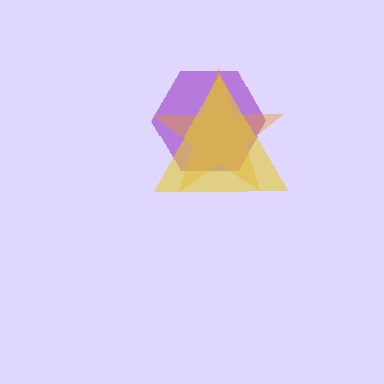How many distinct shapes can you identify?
There are 3 distinct shapes: a purple hexagon, an orange star, a yellow triangle.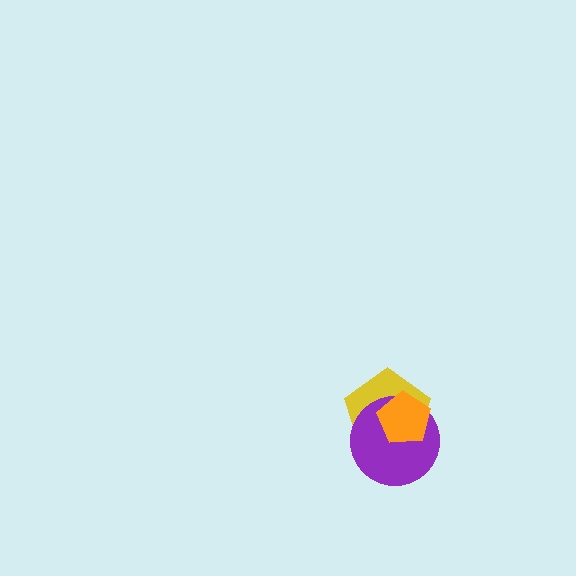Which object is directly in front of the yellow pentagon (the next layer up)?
The purple circle is directly in front of the yellow pentagon.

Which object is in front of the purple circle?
The orange pentagon is in front of the purple circle.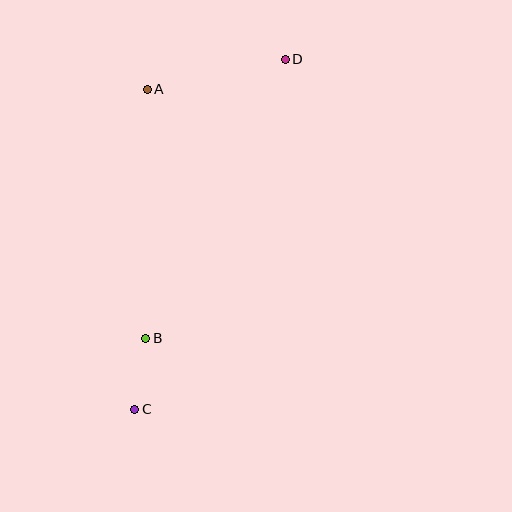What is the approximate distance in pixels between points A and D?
The distance between A and D is approximately 141 pixels.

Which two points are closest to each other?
Points B and C are closest to each other.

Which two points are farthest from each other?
Points C and D are farthest from each other.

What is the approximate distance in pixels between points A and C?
The distance between A and C is approximately 320 pixels.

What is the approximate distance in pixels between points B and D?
The distance between B and D is approximately 312 pixels.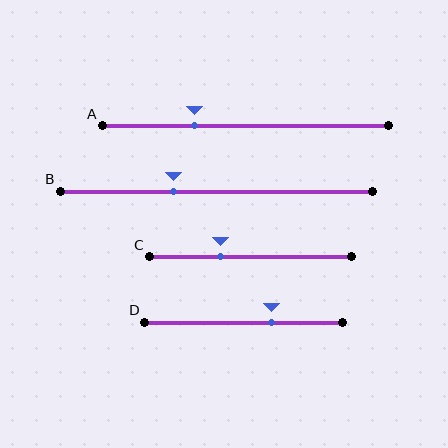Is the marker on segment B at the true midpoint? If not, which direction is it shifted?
No, the marker on segment B is shifted to the left by about 14% of the segment length.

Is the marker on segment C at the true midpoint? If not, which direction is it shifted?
No, the marker on segment C is shifted to the left by about 15% of the segment length.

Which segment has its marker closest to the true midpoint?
Segment B has its marker closest to the true midpoint.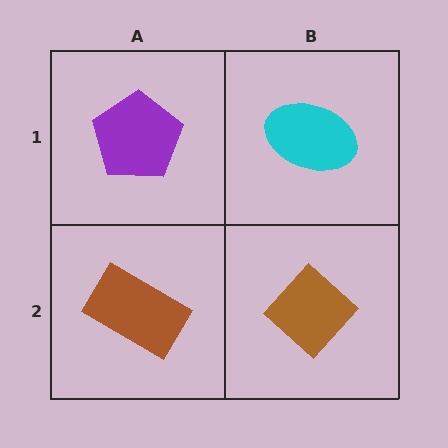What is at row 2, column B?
A brown diamond.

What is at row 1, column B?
A cyan ellipse.